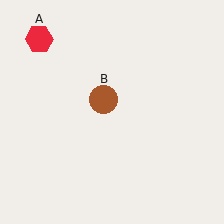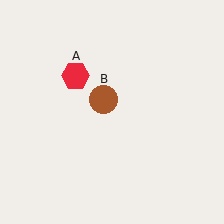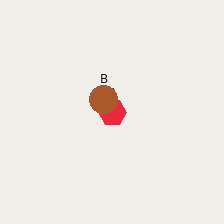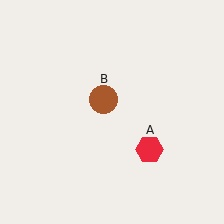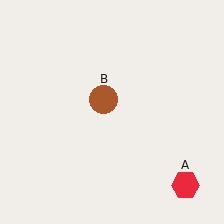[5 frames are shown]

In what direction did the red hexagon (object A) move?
The red hexagon (object A) moved down and to the right.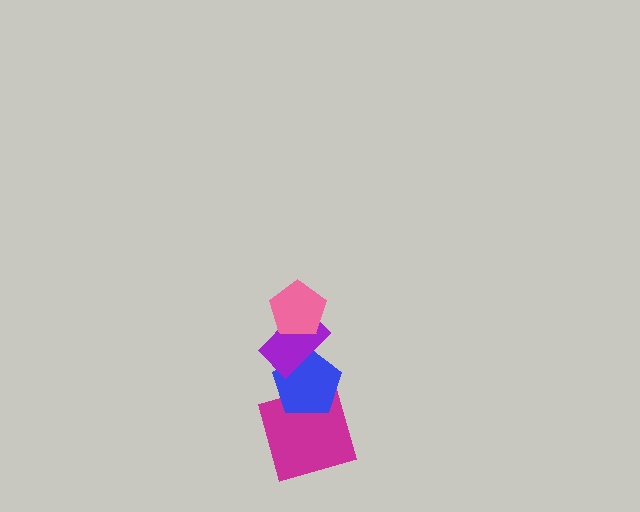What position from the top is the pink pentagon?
The pink pentagon is 1st from the top.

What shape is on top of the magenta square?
The blue pentagon is on top of the magenta square.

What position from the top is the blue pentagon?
The blue pentagon is 3rd from the top.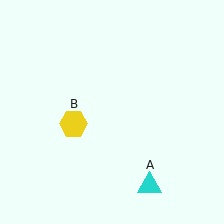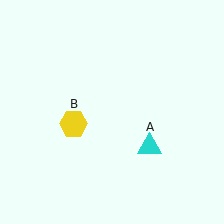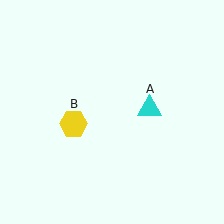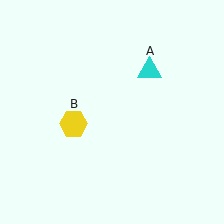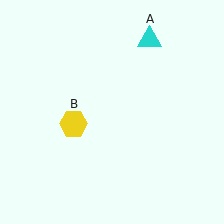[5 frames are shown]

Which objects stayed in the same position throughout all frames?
Yellow hexagon (object B) remained stationary.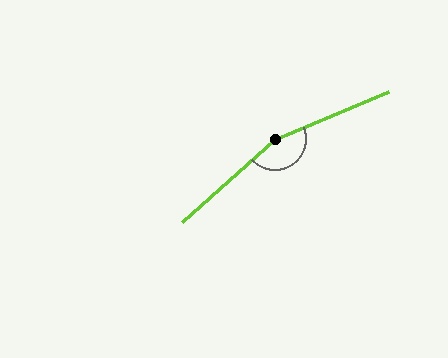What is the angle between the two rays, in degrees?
Approximately 161 degrees.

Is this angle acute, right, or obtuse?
It is obtuse.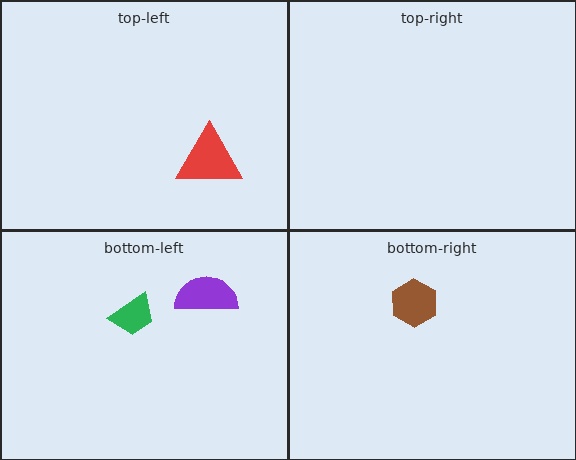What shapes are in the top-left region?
The red triangle.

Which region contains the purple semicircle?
The bottom-left region.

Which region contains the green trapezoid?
The bottom-left region.